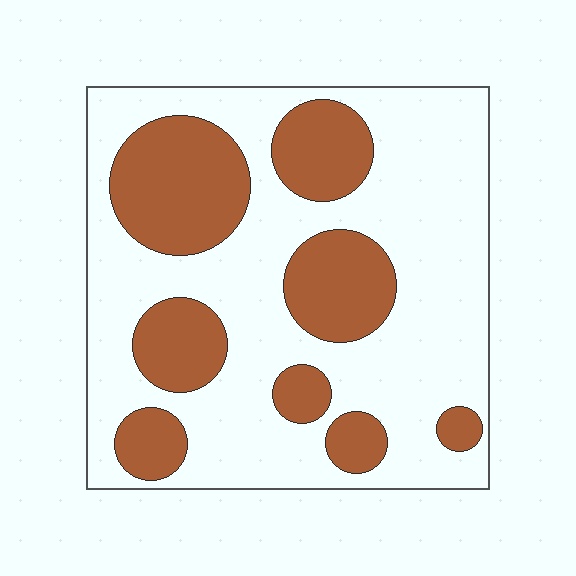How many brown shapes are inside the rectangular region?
8.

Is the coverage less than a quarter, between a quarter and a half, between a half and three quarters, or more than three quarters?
Between a quarter and a half.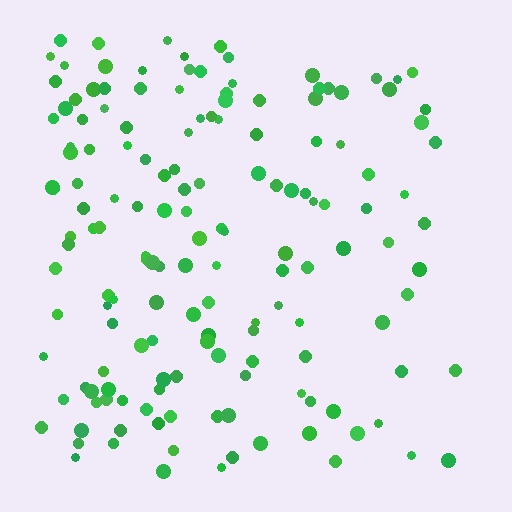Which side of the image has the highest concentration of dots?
The left.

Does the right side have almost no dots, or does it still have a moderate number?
Still a moderate number, just noticeably fewer than the left.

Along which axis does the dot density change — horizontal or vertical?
Horizontal.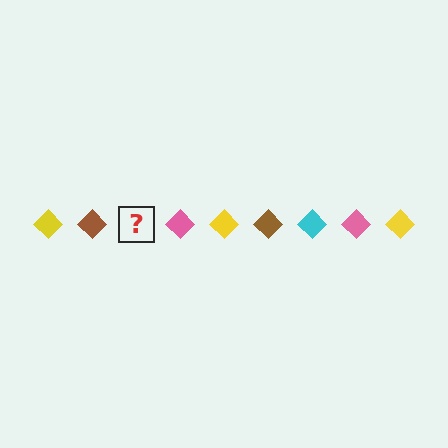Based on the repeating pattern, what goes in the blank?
The blank should be a cyan diamond.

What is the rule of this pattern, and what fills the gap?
The rule is that the pattern cycles through yellow, brown, cyan, pink diamonds. The gap should be filled with a cyan diamond.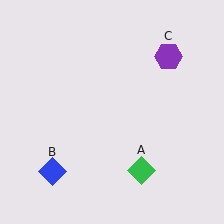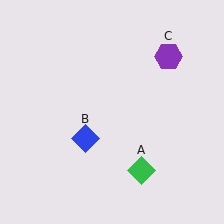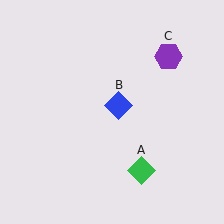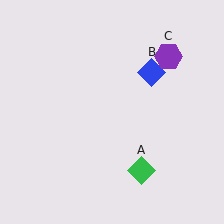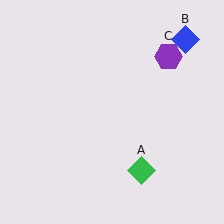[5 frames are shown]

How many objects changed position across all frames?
1 object changed position: blue diamond (object B).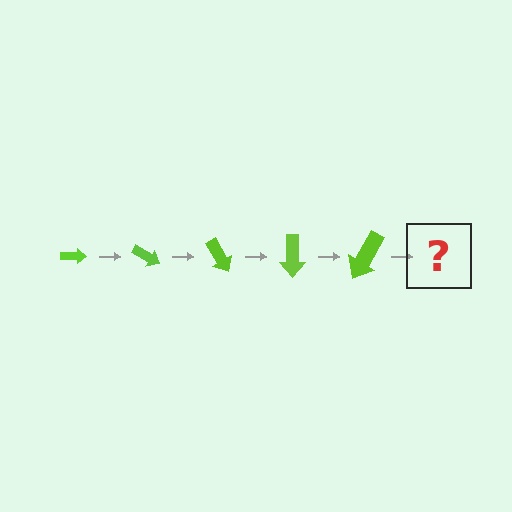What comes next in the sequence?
The next element should be an arrow, larger than the previous one and rotated 150 degrees from the start.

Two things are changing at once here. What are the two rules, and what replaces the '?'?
The two rules are that the arrow grows larger each step and it rotates 30 degrees each step. The '?' should be an arrow, larger than the previous one and rotated 150 degrees from the start.